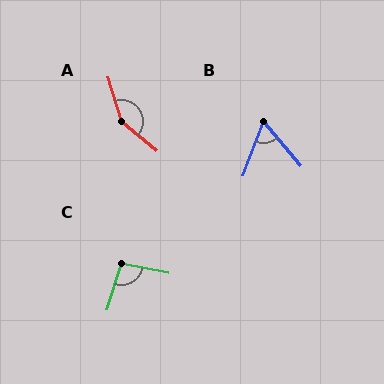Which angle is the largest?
A, at approximately 146 degrees.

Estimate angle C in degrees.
Approximately 96 degrees.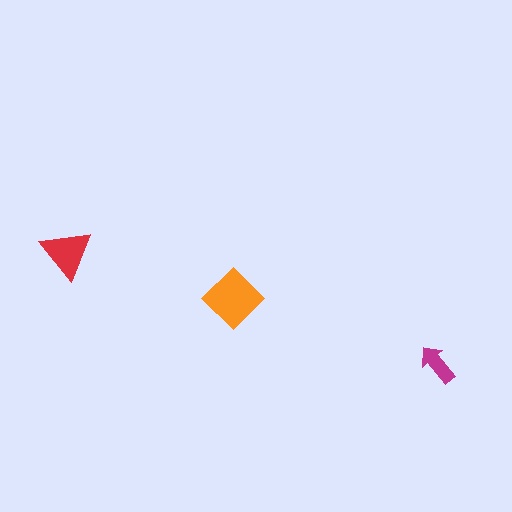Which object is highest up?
The red triangle is topmost.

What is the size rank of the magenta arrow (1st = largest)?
3rd.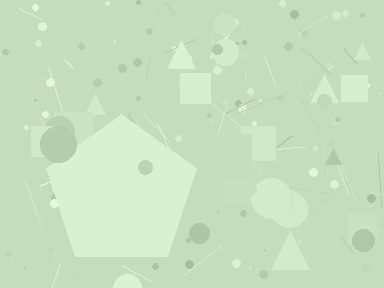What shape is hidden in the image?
A pentagon is hidden in the image.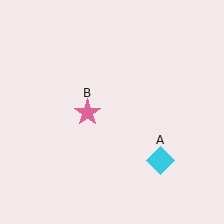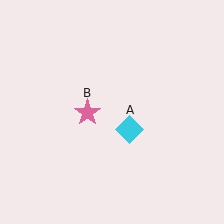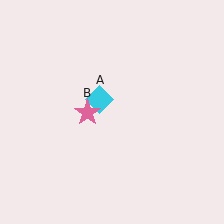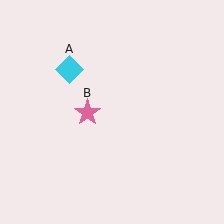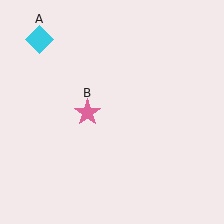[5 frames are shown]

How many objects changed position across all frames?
1 object changed position: cyan diamond (object A).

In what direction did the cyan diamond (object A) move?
The cyan diamond (object A) moved up and to the left.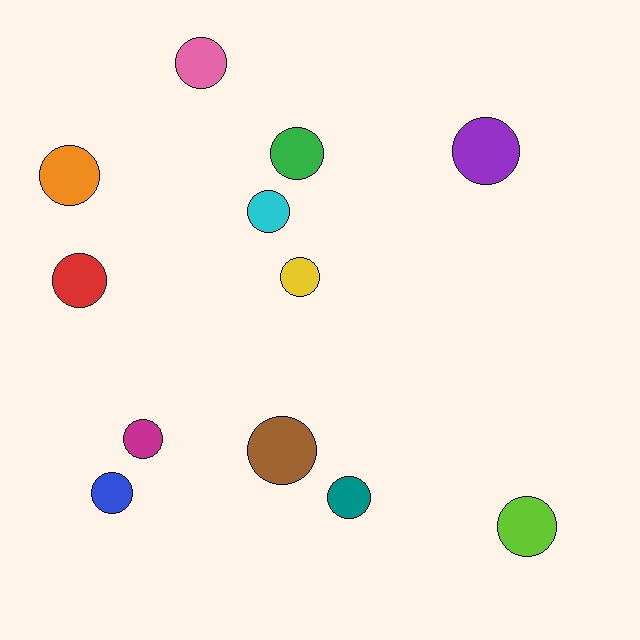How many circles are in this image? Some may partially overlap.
There are 12 circles.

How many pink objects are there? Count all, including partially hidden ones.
There is 1 pink object.